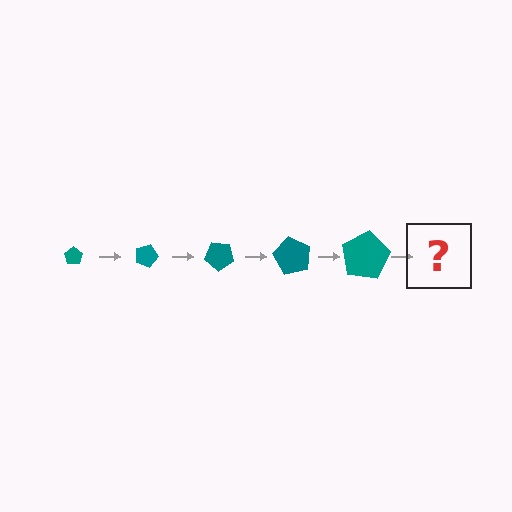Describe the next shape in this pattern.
It should be a pentagon, larger than the previous one and rotated 100 degrees from the start.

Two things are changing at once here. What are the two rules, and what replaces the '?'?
The two rules are that the pentagon grows larger each step and it rotates 20 degrees each step. The '?' should be a pentagon, larger than the previous one and rotated 100 degrees from the start.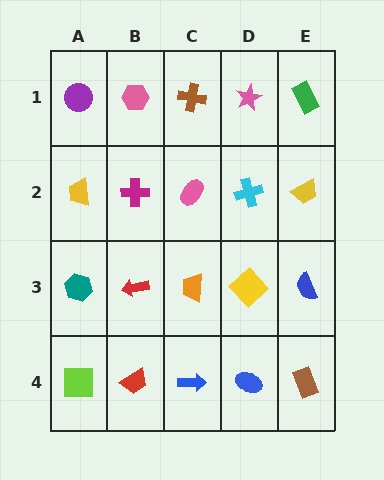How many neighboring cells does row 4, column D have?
3.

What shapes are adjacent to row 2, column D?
A pink star (row 1, column D), a yellow diamond (row 3, column D), a pink ellipse (row 2, column C), a yellow trapezoid (row 2, column E).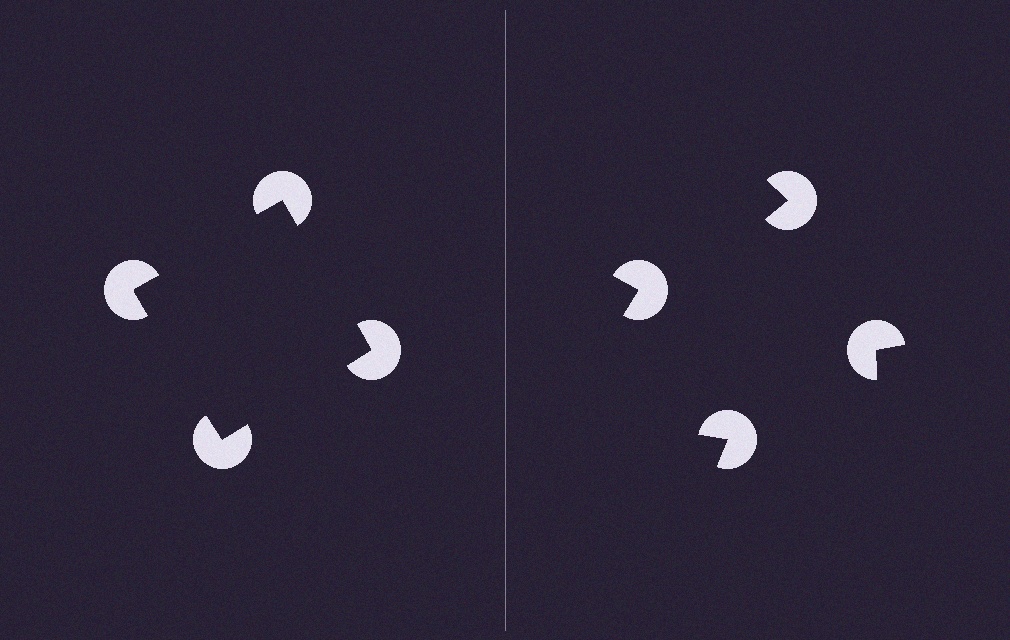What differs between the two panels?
The pac-man discs are positioned identically on both sides; only the wedge orientations differ. On the left they align to a square; on the right they are misaligned.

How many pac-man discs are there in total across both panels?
8 — 4 on each side.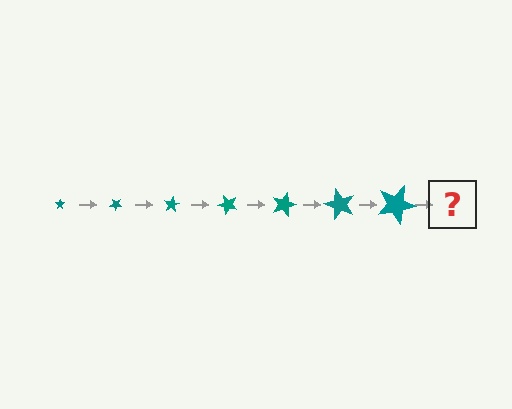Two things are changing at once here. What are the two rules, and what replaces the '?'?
The two rules are that the star grows larger each step and it rotates 40 degrees each step. The '?' should be a star, larger than the previous one and rotated 280 degrees from the start.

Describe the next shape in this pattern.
It should be a star, larger than the previous one and rotated 280 degrees from the start.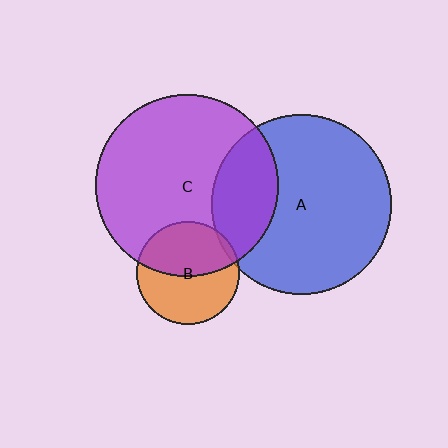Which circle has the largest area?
Circle C (purple).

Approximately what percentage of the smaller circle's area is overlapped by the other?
Approximately 25%.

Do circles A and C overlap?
Yes.